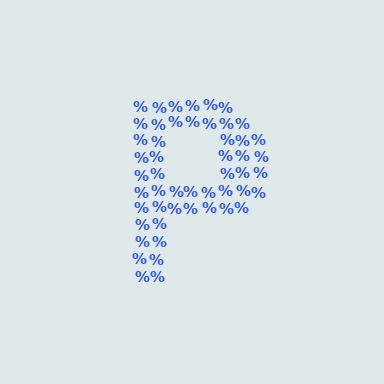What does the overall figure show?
The overall figure shows the letter P.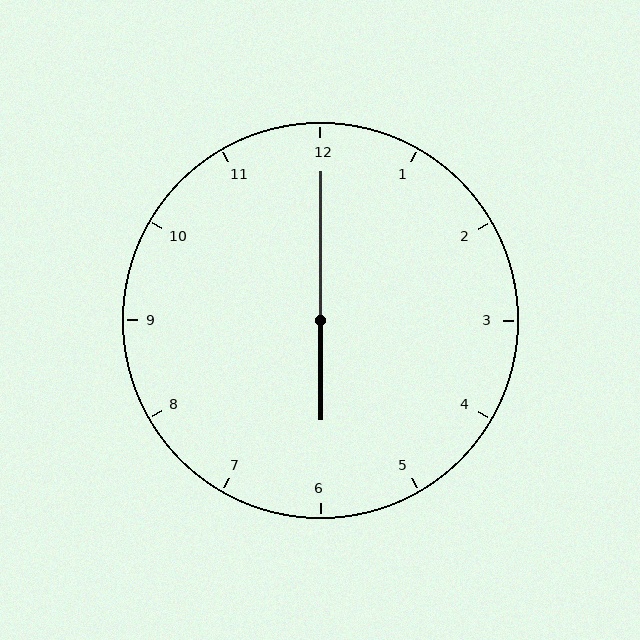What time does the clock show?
6:00.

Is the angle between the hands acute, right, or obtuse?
It is obtuse.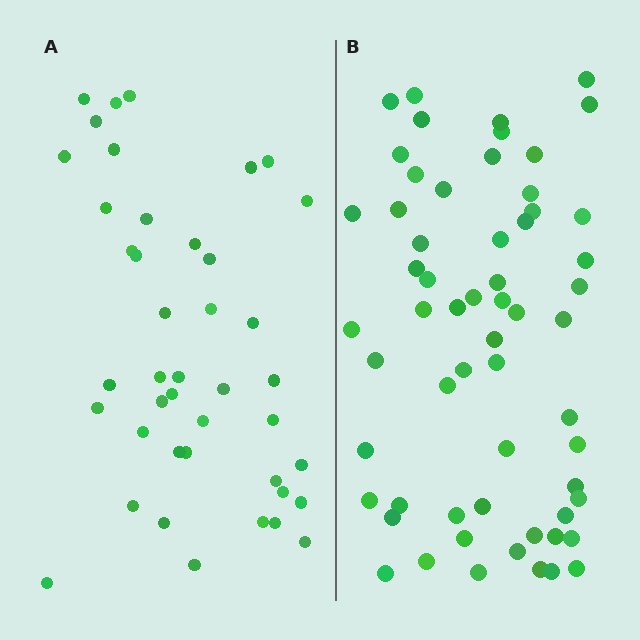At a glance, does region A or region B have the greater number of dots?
Region B (the right region) has more dots.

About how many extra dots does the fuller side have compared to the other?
Region B has approximately 20 more dots than region A.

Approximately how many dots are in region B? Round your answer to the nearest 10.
About 60 dots.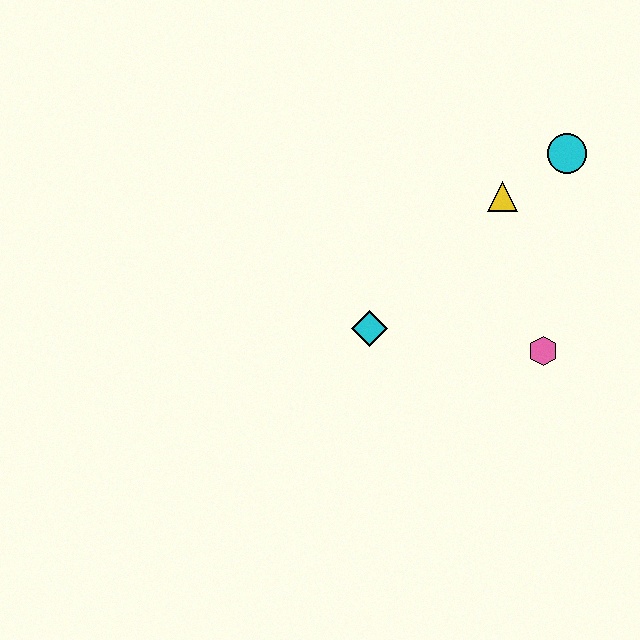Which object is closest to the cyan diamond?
The pink hexagon is closest to the cyan diamond.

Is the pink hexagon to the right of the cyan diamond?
Yes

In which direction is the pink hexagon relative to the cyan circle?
The pink hexagon is below the cyan circle.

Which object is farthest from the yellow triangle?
The cyan diamond is farthest from the yellow triangle.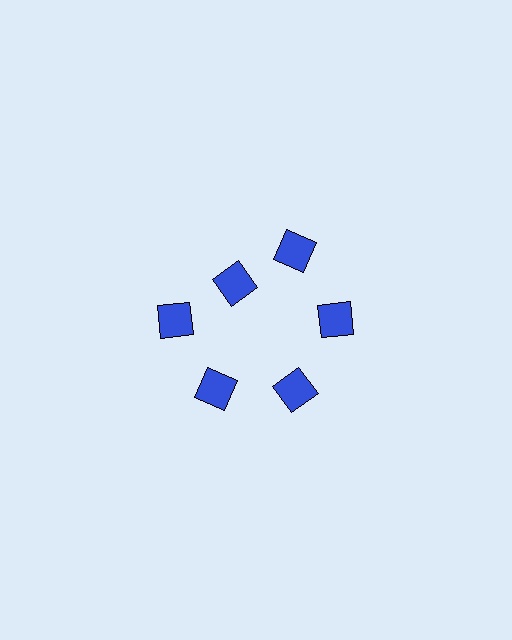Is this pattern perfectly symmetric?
No. The 6 blue diamonds are arranged in a ring, but one element near the 11 o'clock position is pulled inward toward the center, breaking the 6-fold rotational symmetry.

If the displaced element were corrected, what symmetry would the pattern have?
It would have 6-fold rotational symmetry — the pattern would map onto itself every 60 degrees.